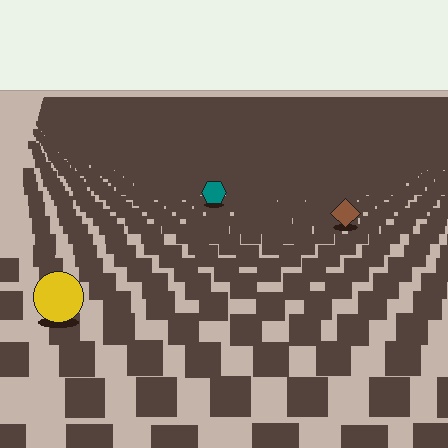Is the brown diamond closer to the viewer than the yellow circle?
No. The yellow circle is closer — you can tell from the texture gradient: the ground texture is coarser near it.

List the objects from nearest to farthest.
From nearest to farthest: the yellow circle, the brown diamond, the teal hexagon.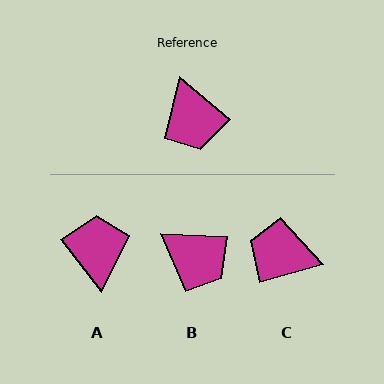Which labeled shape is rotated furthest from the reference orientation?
A, about 168 degrees away.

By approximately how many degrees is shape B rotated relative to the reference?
Approximately 37 degrees counter-clockwise.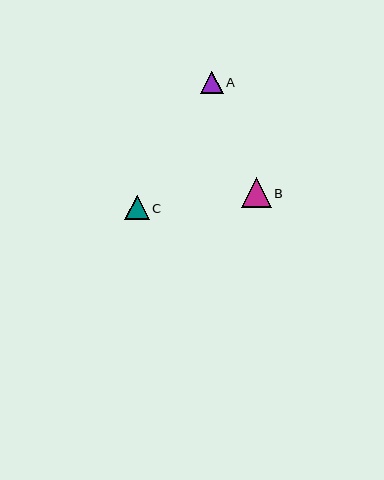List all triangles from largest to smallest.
From largest to smallest: B, C, A.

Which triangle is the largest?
Triangle B is the largest with a size of approximately 30 pixels.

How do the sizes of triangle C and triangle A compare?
Triangle C and triangle A are approximately the same size.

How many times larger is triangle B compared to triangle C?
Triangle B is approximately 1.2 times the size of triangle C.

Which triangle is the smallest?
Triangle A is the smallest with a size of approximately 23 pixels.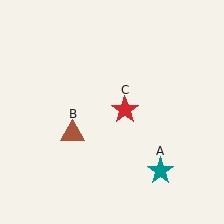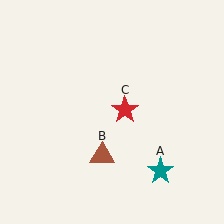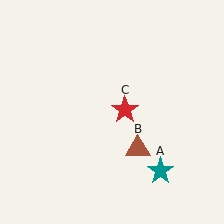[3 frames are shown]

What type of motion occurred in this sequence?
The brown triangle (object B) rotated counterclockwise around the center of the scene.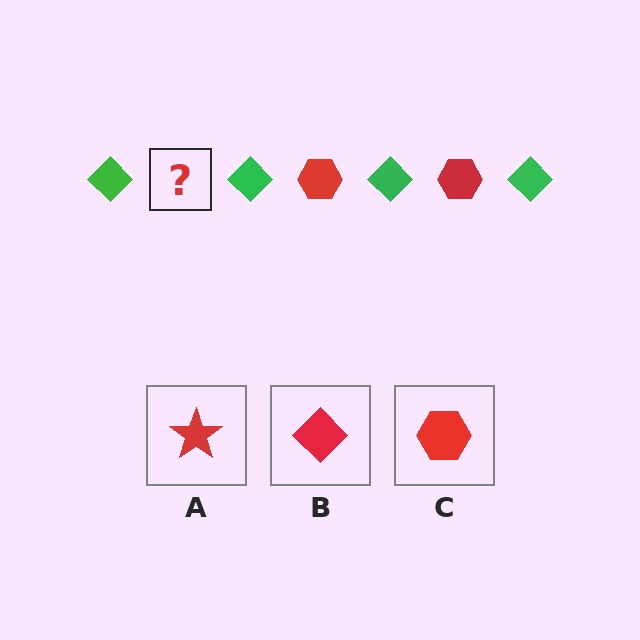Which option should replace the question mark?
Option C.